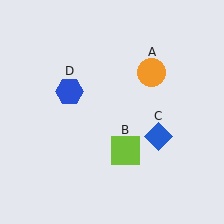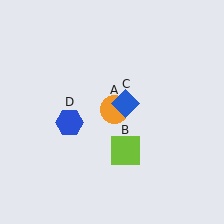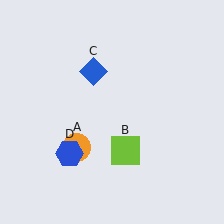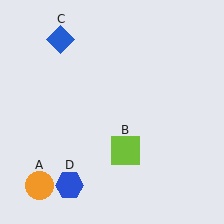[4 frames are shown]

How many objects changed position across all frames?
3 objects changed position: orange circle (object A), blue diamond (object C), blue hexagon (object D).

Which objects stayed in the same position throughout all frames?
Lime square (object B) remained stationary.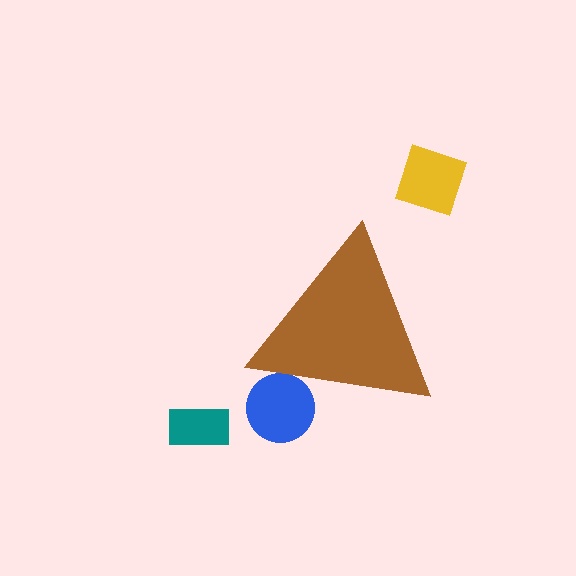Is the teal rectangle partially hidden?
No, the teal rectangle is fully visible.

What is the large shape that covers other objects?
A brown triangle.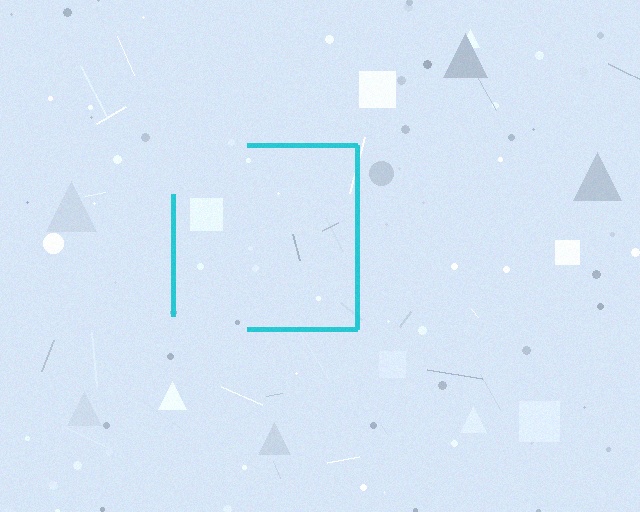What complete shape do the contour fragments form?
The contour fragments form a square.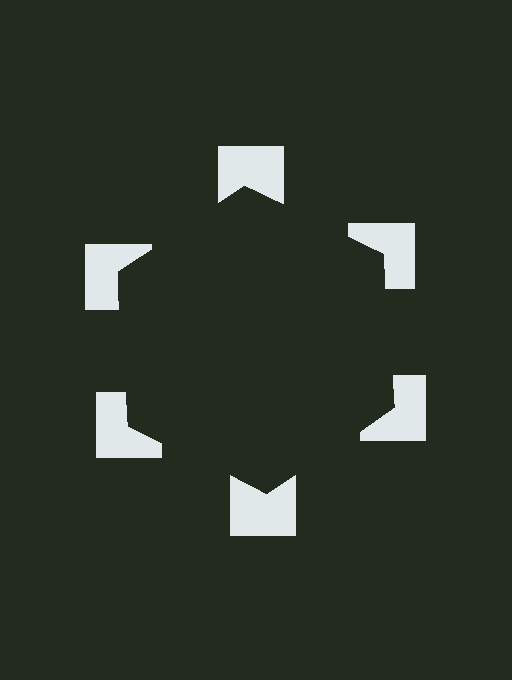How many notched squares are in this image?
There are 6 — one at each vertex of the illusory hexagon.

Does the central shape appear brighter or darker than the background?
It typically appears slightly darker than the background, even though no actual brightness change is drawn.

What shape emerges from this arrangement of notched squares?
An illusory hexagon — its edges are inferred from the aligned wedge cuts in the notched squares, not physically drawn.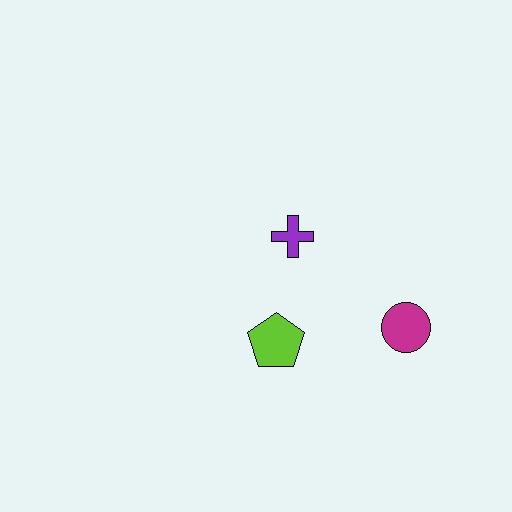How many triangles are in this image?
There are no triangles.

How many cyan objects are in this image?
There are no cyan objects.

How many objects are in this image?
There are 3 objects.